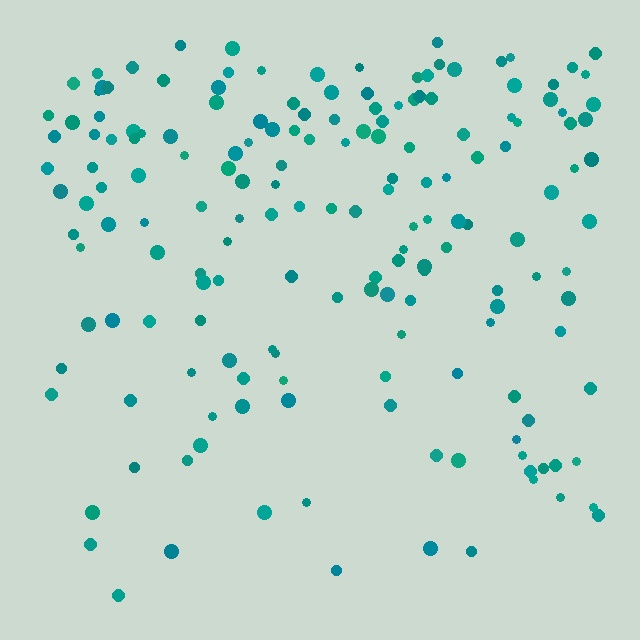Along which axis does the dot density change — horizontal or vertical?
Vertical.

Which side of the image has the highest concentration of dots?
The top.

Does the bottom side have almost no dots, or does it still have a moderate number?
Still a moderate number, just noticeably fewer than the top.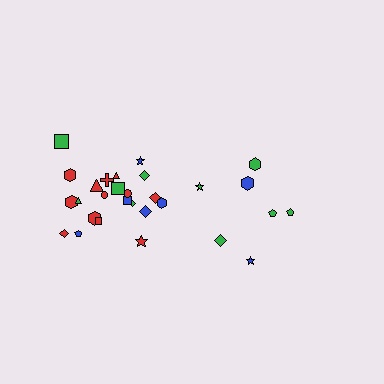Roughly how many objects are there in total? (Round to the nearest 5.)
Roughly 30 objects in total.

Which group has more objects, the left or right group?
The left group.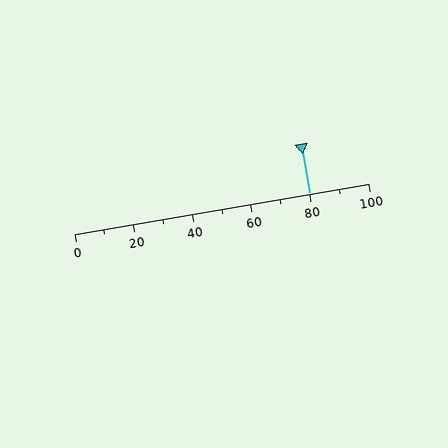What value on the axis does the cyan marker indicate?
The marker indicates approximately 80.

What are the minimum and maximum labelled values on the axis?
The axis runs from 0 to 100.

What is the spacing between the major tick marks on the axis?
The major ticks are spaced 20 apart.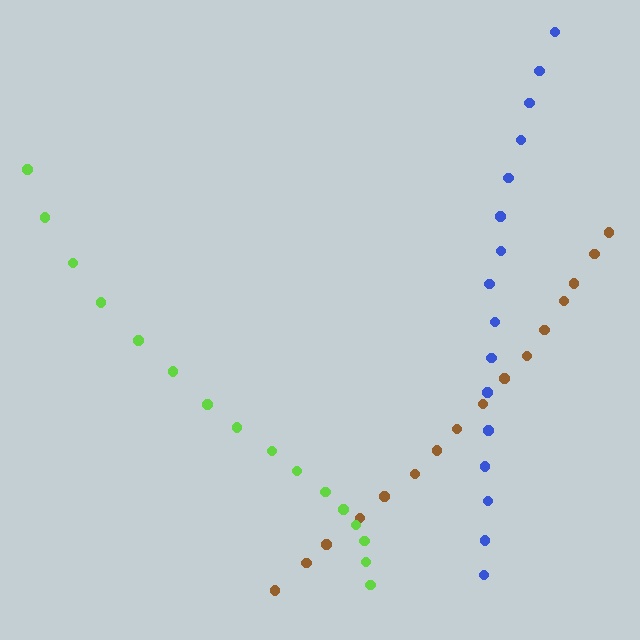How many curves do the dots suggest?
There are 3 distinct paths.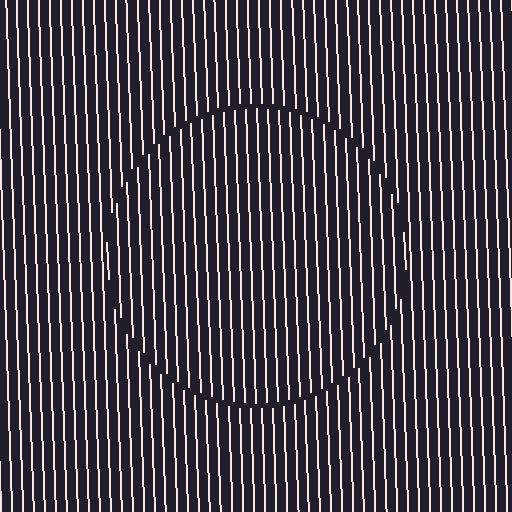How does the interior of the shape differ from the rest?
The interior of the shape contains the same grating, shifted by half a period — the contour is defined by the phase discontinuity where line-ends from the inner and outer gratings abut.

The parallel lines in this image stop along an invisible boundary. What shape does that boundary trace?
An illusory circle. The interior of the shape contains the same grating, shifted by half a period — the contour is defined by the phase discontinuity where line-ends from the inner and outer gratings abut.